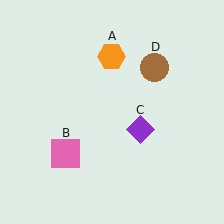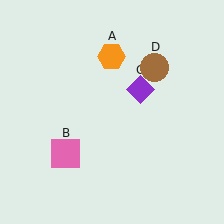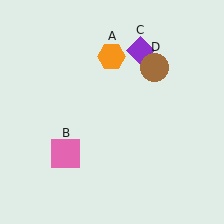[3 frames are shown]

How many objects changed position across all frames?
1 object changed position: purple diamond (object C).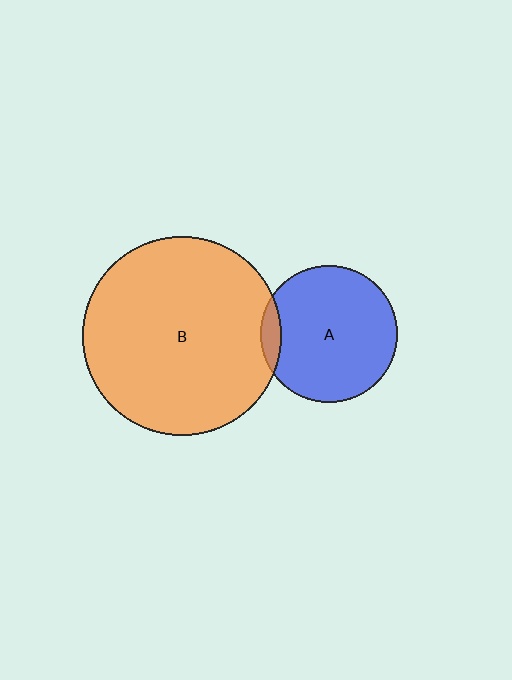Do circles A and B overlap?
Yes.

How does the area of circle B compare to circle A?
Approximately 2.1 times.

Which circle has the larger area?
Circle B (orange).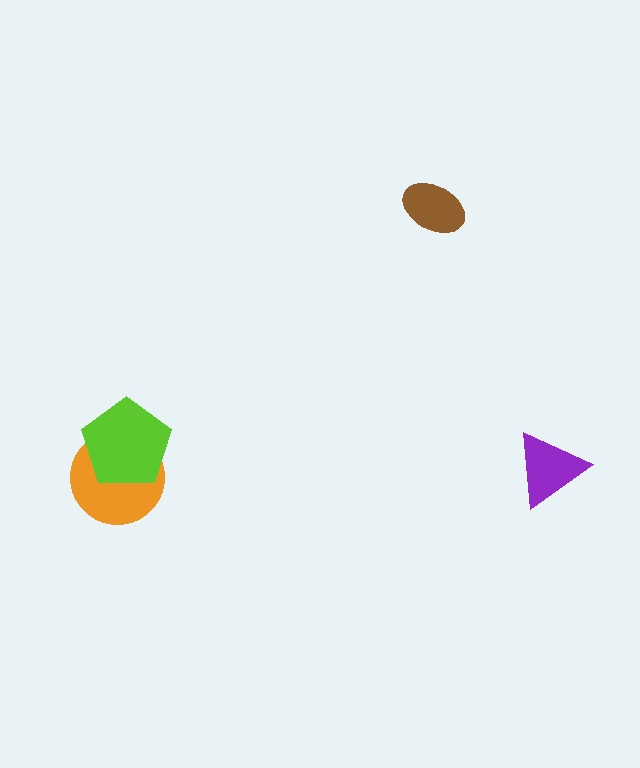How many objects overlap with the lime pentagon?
1 object overlaps with the lime pentagon.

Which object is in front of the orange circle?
The lime pentagon is in front of the orange circle.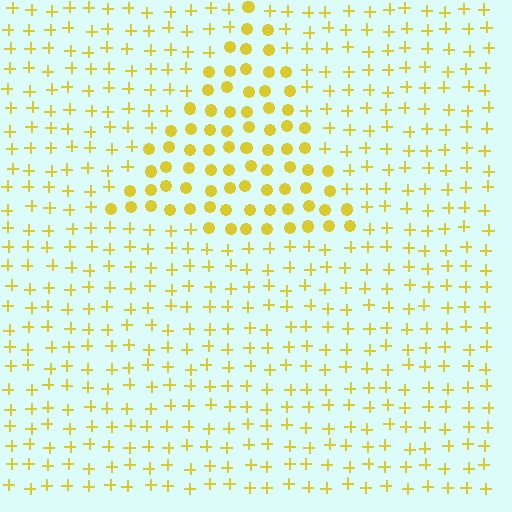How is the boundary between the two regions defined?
The boundary is defined by a change in element shape: circles inside vs. plus signs outside. All elements share the same color and spacing.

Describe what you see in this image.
The image is filled with small yellow elements arranged in a uniform grid. A triangle-shaped region contains circles, while the surrounding area contains plus signs. The boundary is defined purely by the change in element shape.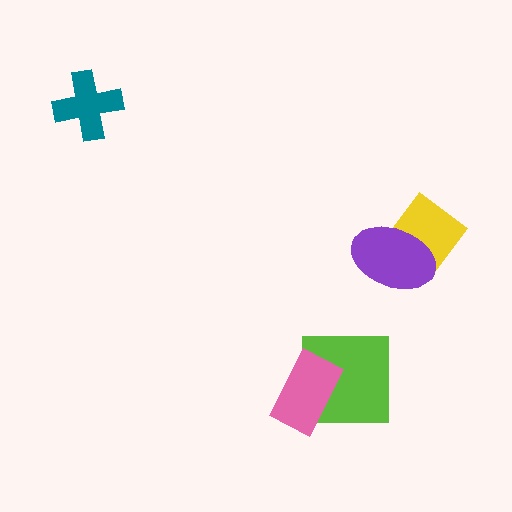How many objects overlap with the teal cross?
0 objects overlap with the teal cross.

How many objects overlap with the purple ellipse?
1 object overlaps with the purple ellipse.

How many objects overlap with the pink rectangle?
1 object overlaps with the pink rectangle.